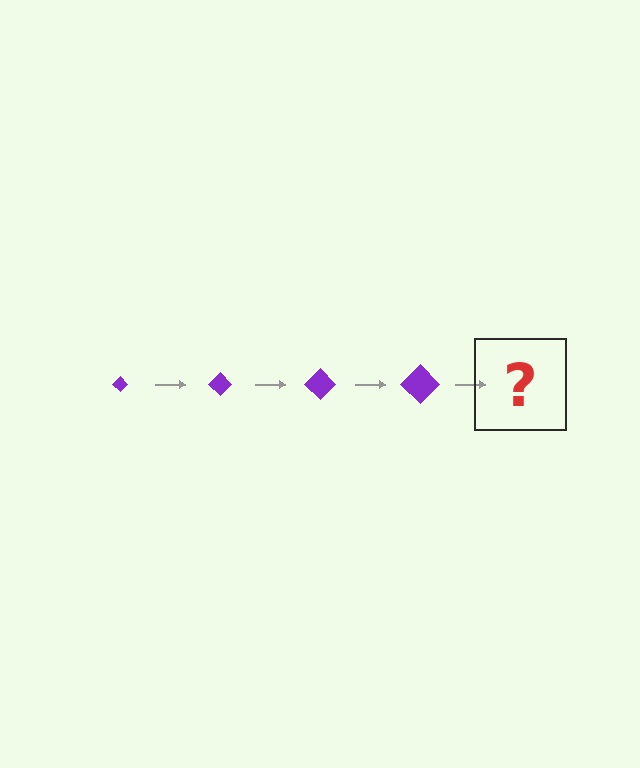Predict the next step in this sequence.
The next step is a purple diamond, larger than the previous one.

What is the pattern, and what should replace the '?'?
The pattern is that the diamond gets progressively larger each step. The '?' should be a purple diamond, larger than the previous one.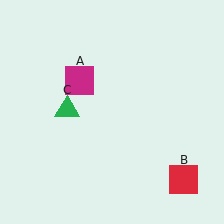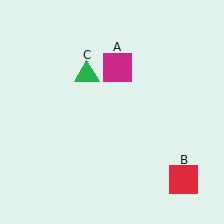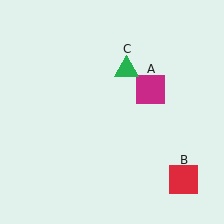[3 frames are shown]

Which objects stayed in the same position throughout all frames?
Red square (object B) remained stationary.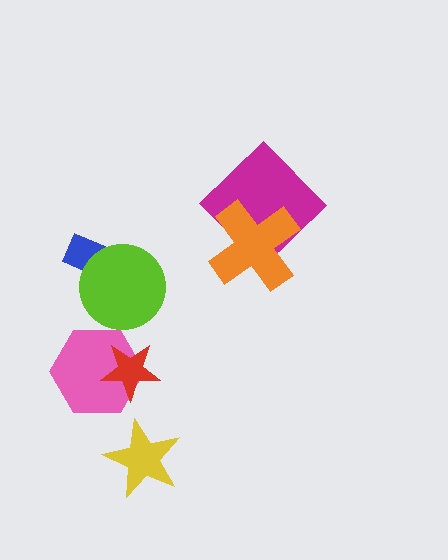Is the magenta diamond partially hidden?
Yes, it is partially covered by another shape.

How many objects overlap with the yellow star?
0 objects overlap with the yellow star.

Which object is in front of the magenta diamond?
The orange cross is in front of the magenta diamond.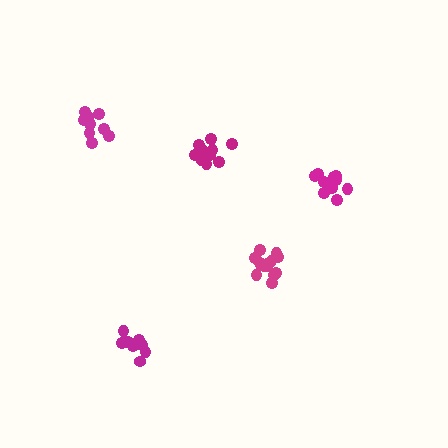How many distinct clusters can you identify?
There are 5 distinct clusters.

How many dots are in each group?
Group 1: 10 dots, Group 2: 10 dots, Group 3: 14 dots, Group 4: 8 dots, Group 5: 12 dots (54 total).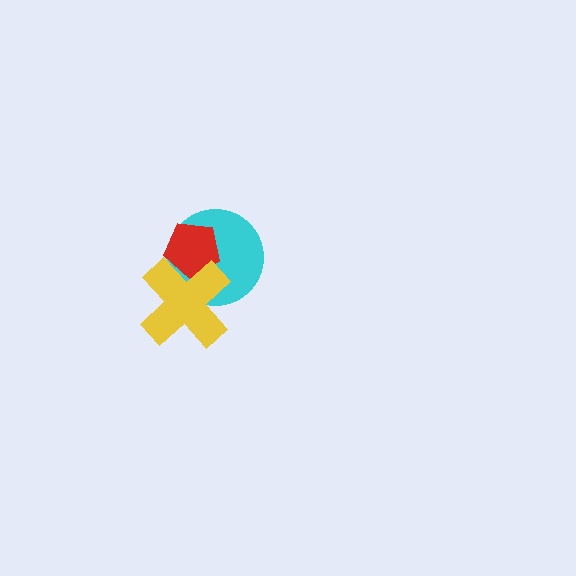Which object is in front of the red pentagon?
The yellow cross is in front of the red pentagon.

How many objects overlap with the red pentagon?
2 objects overlap with the red pentagon.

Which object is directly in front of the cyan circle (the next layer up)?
The red pentagon is directly in front of the cyan circle.